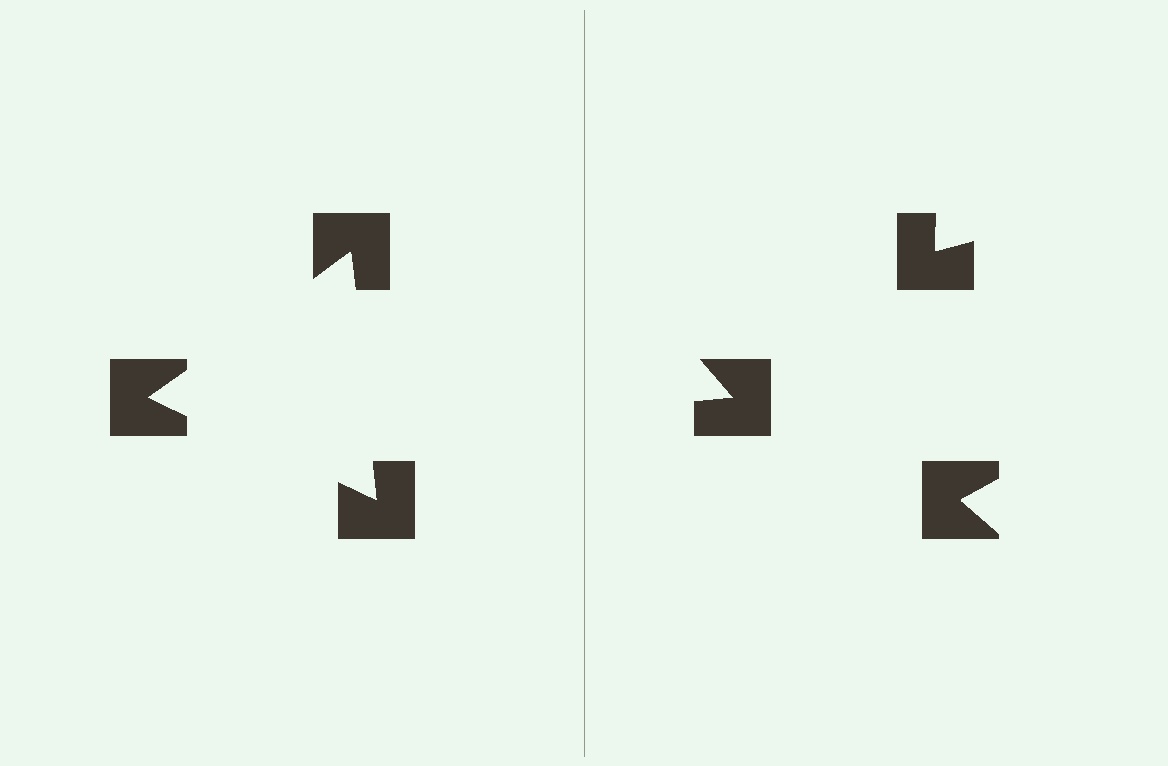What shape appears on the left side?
An illusory triangle.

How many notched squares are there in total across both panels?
6 — 3 on each side.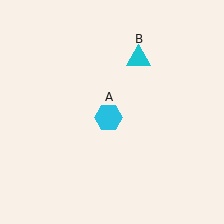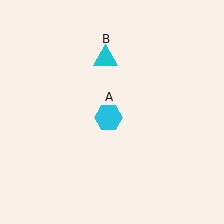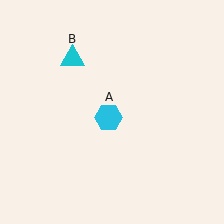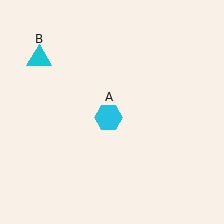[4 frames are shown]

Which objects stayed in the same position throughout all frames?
Cyan hexagon (object A) remained stationary.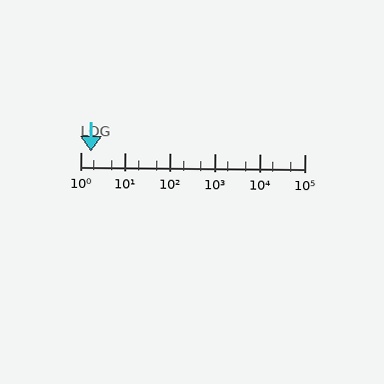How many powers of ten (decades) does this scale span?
The scale spans 5 decades, from 1 to 100000.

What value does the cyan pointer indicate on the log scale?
The pointer indicates approximately 1.7.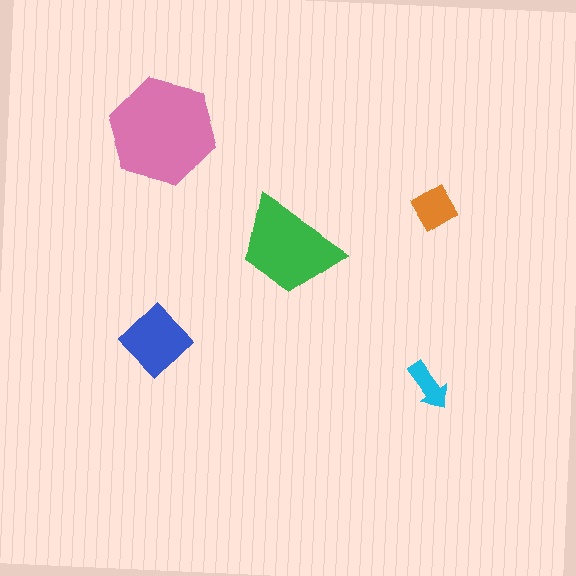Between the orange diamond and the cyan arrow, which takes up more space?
The orange diamond.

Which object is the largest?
The pink hexagon.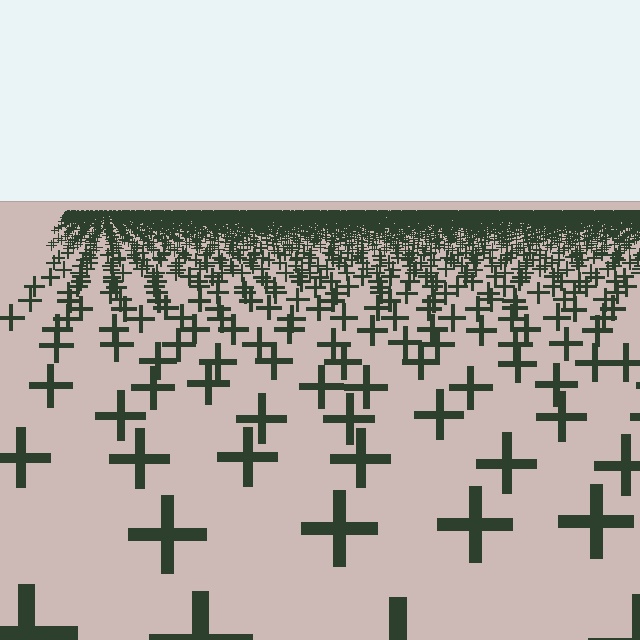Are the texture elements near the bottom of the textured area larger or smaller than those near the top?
Larger. Near the bottom, elements are closer to the viewer and appear at a bigger on-screen size.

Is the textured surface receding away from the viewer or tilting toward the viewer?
The surface is receding away from the viewer. Texture elements get smaller and denser toward the top.